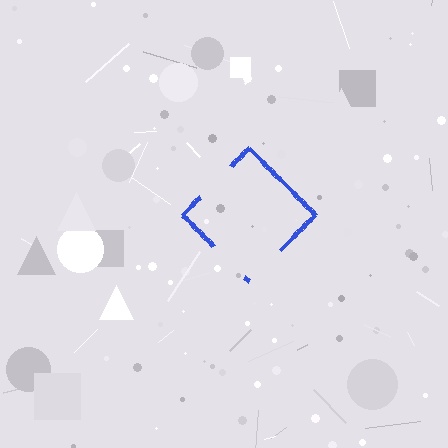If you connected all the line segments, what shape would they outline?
They would outline a diamond.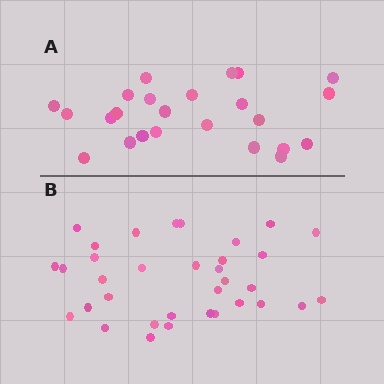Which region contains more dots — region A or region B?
Region B (the bottom region) has more dots.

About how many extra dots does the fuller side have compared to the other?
Region B has roughly 10 or so more dots than region A.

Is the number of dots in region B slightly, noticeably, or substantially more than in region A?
Region B has noticeably more, but not dramatically so. The ratio is roughly 1.4 to 1.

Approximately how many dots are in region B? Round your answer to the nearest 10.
About 30 dots. (The exact count is 34, which rounds to 30.)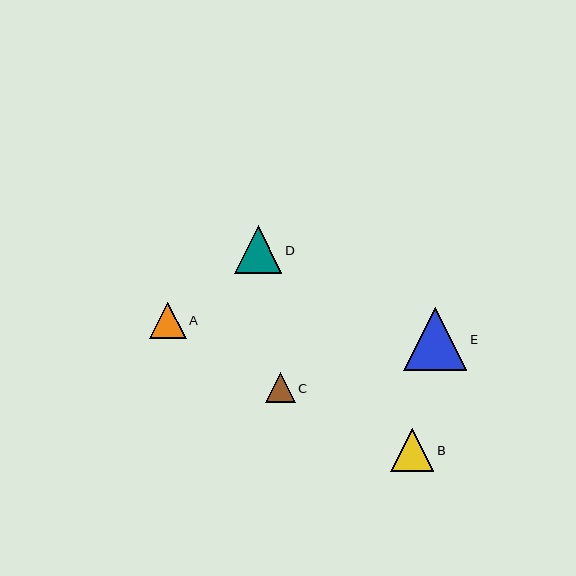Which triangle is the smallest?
Triangle C is the smallest with a size of approximately 30 pixels.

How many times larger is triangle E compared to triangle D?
Triangle E is approximately 1.3 times the size of triangle D.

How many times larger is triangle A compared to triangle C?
Triangle A is approximately 1.2 times the size of triangle C.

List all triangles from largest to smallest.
From largest to smallest: E, D, B, A, C.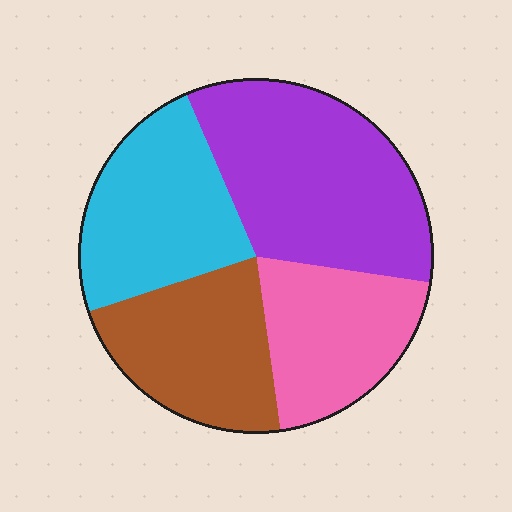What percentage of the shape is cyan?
Cyan takes up about one quarter (1/4) of the shape.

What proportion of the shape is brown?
Brown takes up about one fifth (1/5) of the shape.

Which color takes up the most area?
Purple, at roughly 35%.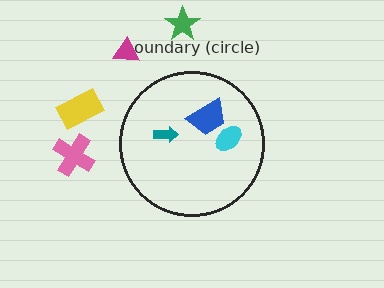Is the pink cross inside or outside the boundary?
Outside.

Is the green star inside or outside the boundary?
Outside.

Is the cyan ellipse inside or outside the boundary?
Inside.